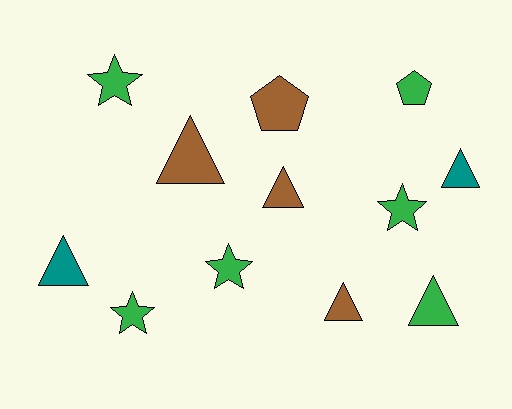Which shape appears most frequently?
Triangle, with 6 objects.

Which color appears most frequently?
Green, with 6 objects.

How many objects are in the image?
There are 12 objects.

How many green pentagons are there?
There is 1 green pentagon.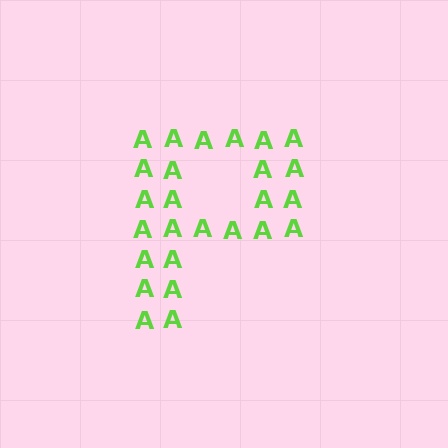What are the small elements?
The small elements are letter A's.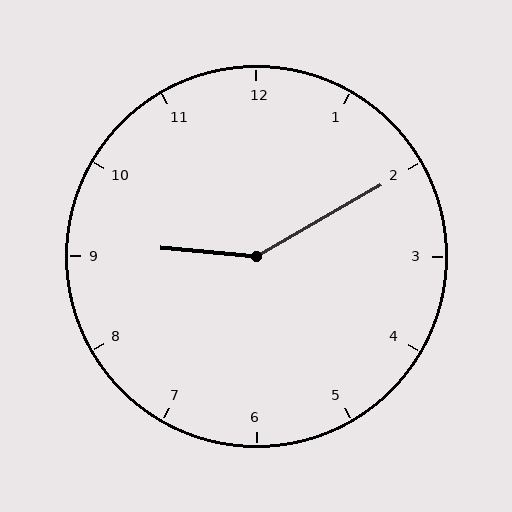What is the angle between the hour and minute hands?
Approximately 145 degrees.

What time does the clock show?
9:10.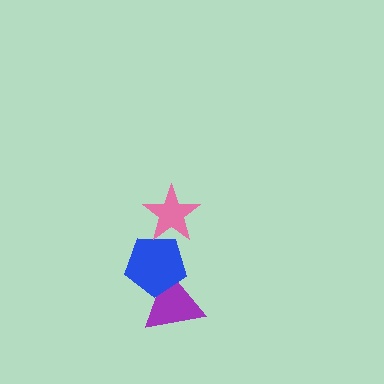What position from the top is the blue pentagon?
The blue pentagon is 2nd from the top.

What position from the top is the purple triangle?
The purple triangle is 3rd from the top.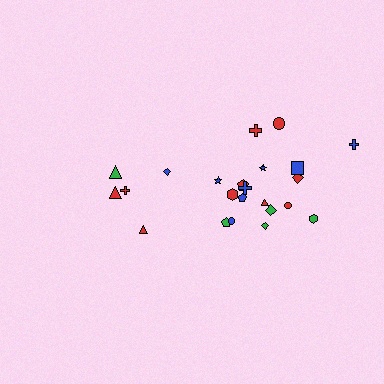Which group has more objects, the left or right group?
The right group.